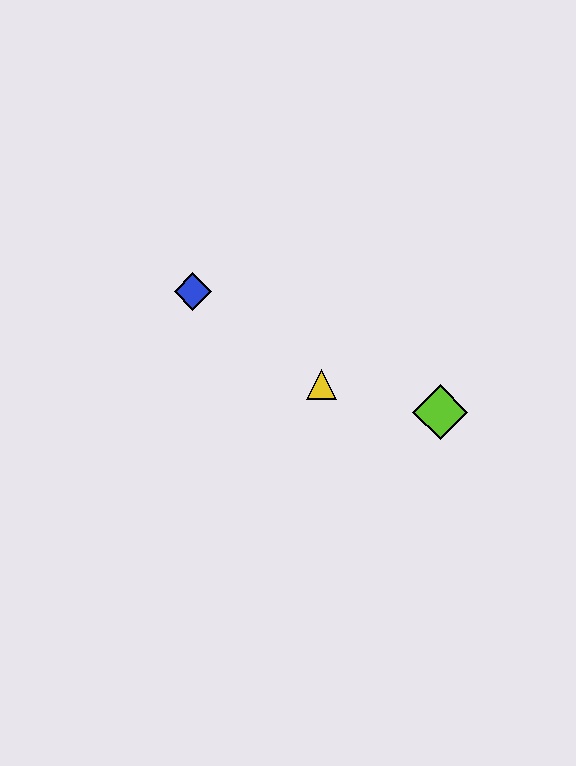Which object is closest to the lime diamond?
The yellow triangle is closest to the lime diamond.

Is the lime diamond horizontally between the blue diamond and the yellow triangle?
No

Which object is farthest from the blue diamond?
The lime diamond is farthest from the blue diamond.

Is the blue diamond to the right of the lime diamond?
No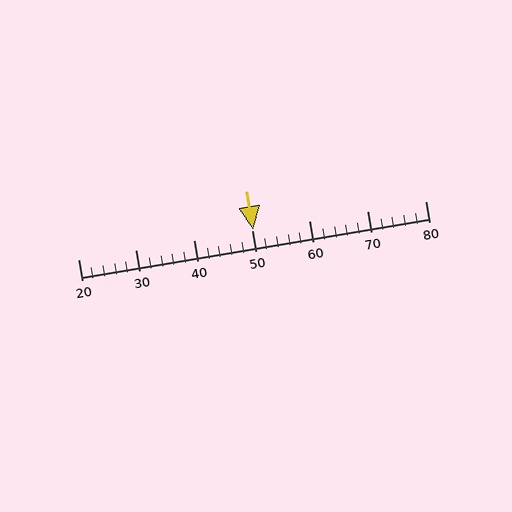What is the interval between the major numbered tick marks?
The major tick marks are spaced 10 units apart.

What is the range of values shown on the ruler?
The ruler shows values from 20 to 80.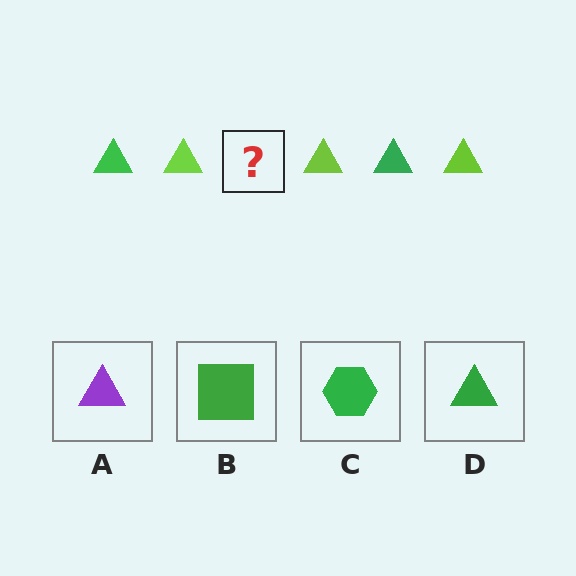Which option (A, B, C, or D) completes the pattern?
D.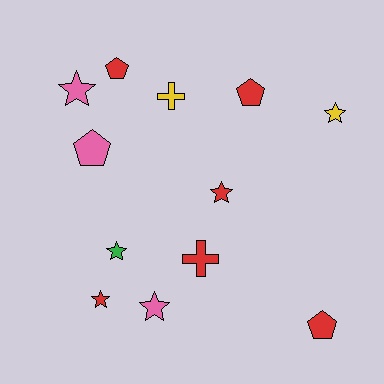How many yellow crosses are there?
There is 1 yellow cross.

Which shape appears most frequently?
Star, with 6 objects.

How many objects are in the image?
There are 12 objects.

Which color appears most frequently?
Red, with 6 objects.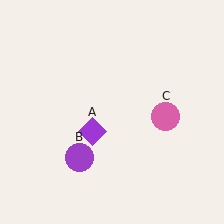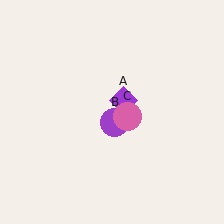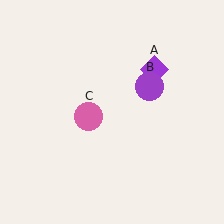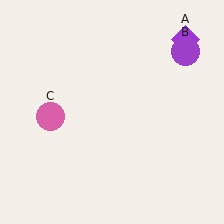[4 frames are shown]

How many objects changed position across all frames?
3 objects changed position: purple diamond (object A), purple circle (object B), pink circle (object C).